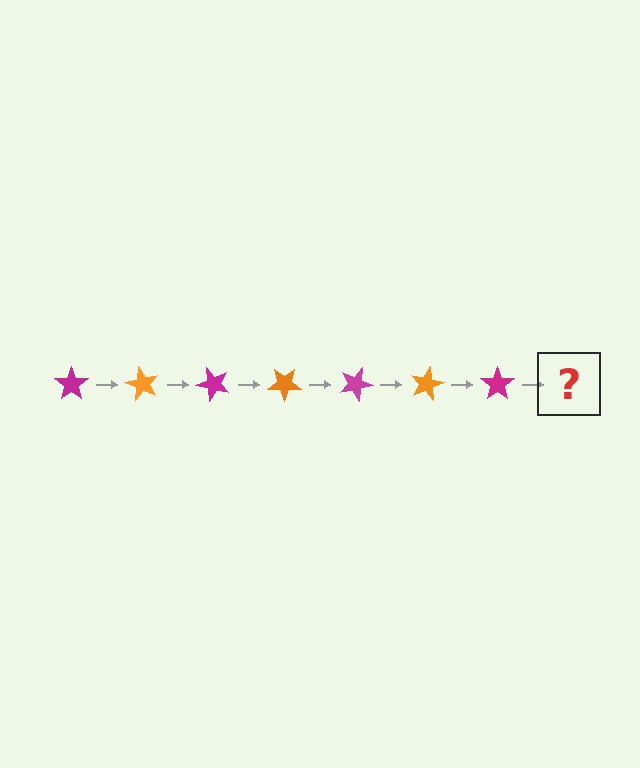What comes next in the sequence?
The next element should be an orange star, rotated 420 degrees from the start.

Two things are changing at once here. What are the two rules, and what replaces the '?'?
The two rules are that it rotates 60 degrees each step and the color cycles through magenta and orange. The '?' should be an orange star, rotated 420 degrees from the start.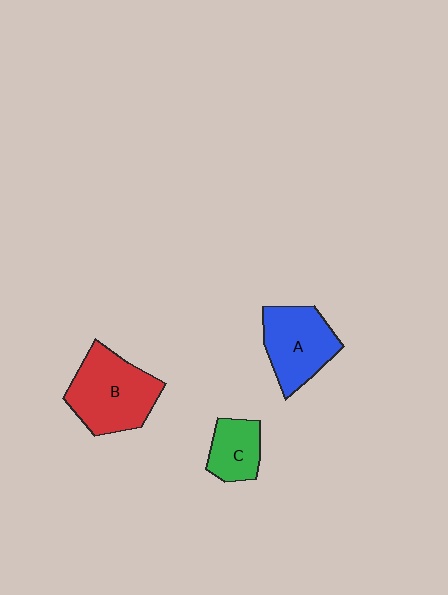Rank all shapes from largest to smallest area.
From largest to smallest: B (red), A (blue), C (green).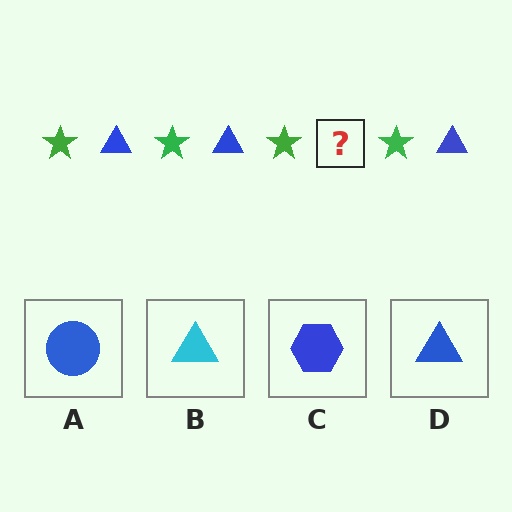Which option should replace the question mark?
Option D.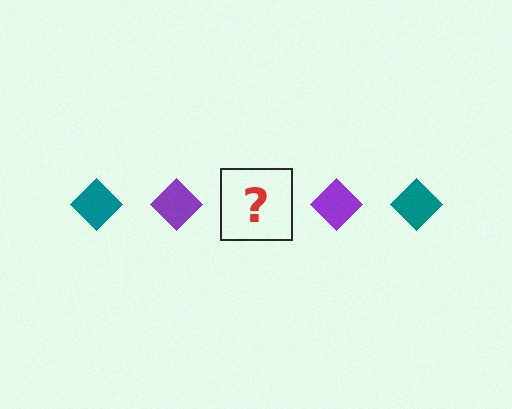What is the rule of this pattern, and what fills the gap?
The rule is that the pattern cycles through teal, purple diamonds. The gap should be filled with a teal diamond.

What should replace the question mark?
The question mark should be replaced with a teal diamond.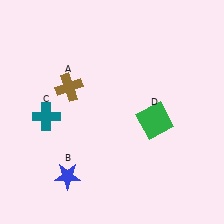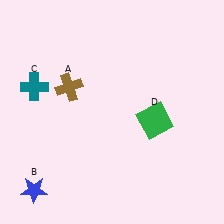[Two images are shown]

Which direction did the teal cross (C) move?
The teal cross (C) moved up.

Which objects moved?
The objects that moved are: the blue star (B), the teal cross (C).